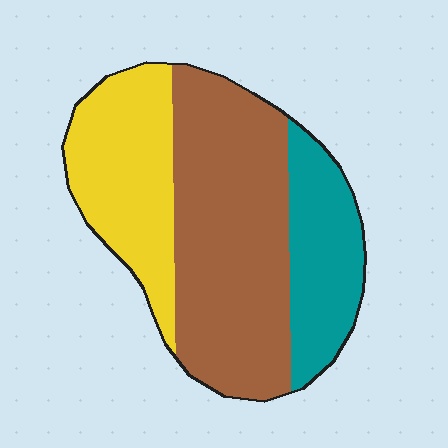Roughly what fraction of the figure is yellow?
Yellow takes up about one quarter (1/4) of the figure.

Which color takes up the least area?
Teal, at roughly 20%.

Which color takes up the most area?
Brown, at roughly 50%.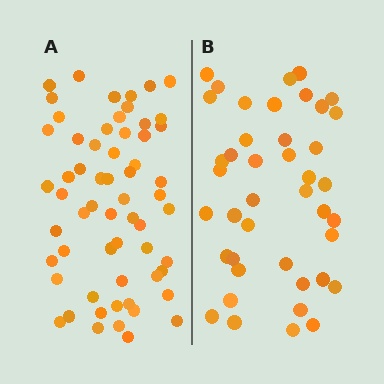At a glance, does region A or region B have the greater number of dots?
Region A (the left region) has more dots.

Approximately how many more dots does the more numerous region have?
Region A has approximately 20 more dots than region B.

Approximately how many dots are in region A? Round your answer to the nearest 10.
About 60 dots.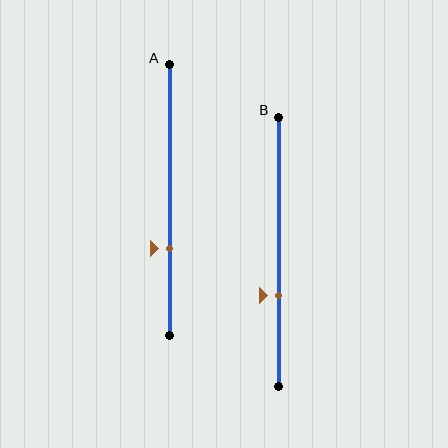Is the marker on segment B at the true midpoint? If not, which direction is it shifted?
No, the marker on segment B is shifted downward by about 16% of the segment length.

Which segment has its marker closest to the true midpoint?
Segment B has its marker closest to the true midpoint.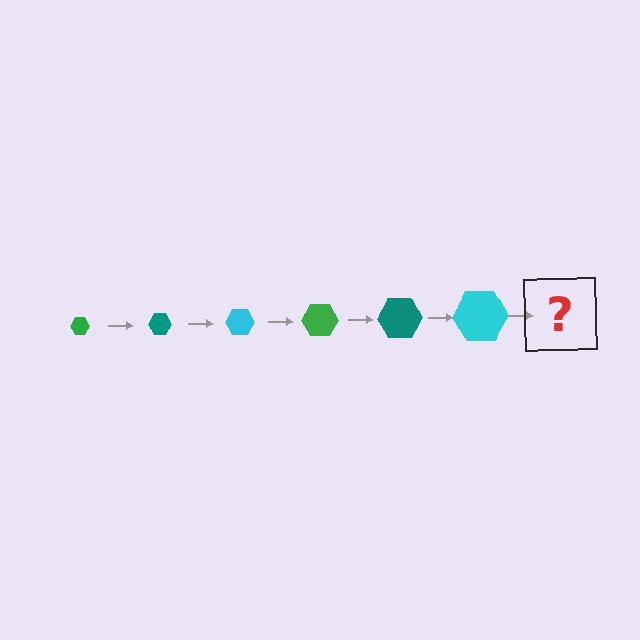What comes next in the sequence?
The next element should be a green hexagon, larger than the previous one.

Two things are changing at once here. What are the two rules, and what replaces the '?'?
The two rules are that the hexagon grows larger each step and the color cycles through green, teal, and cyan. The '?' should be a green hexagon, larger than the previous one.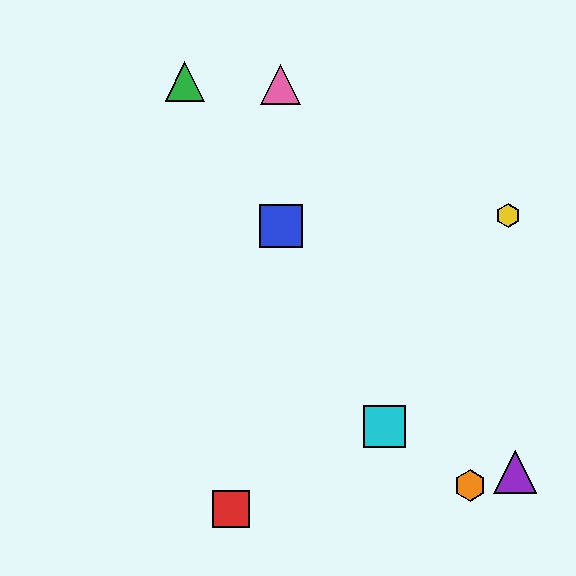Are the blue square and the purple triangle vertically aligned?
No, the blue square is at x≈281 and the purple triangle is at x≈515.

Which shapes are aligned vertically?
The blue square, the pink triangle are aligned vertically.